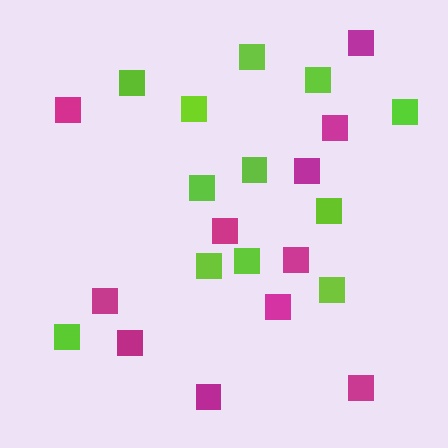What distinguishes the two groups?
There are 2 groups: one group of lime squares (12) and one group of magenta squares (11).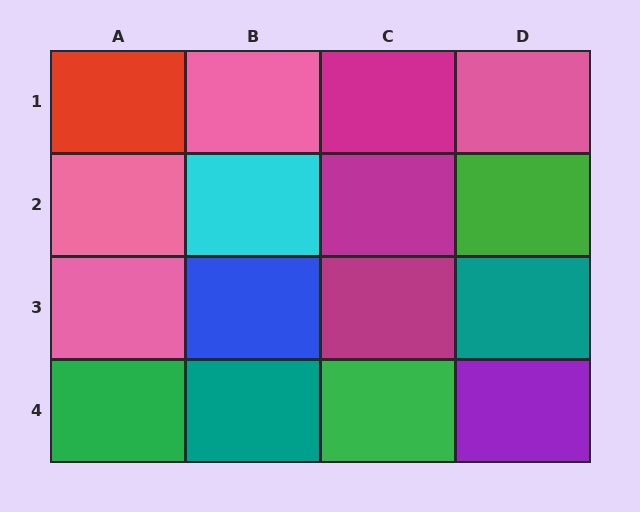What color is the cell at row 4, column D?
Purple.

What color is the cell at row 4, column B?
Teal.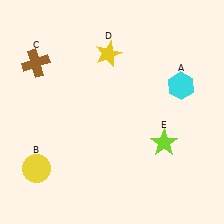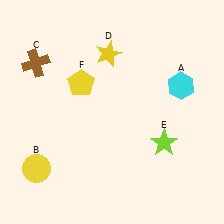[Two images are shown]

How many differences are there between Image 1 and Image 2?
There is 1 difference between the two images.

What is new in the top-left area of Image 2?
A yellow pentagon (F) was added in the top-left area of Image 2.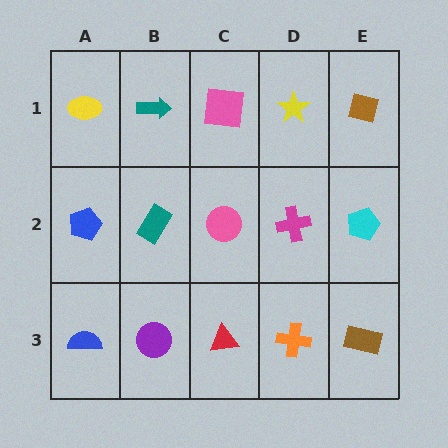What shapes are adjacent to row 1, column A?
A blue pentagon (row 2, column A), a teal arrow (row 1, column B).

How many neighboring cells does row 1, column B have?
3.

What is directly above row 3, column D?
A magenta cross.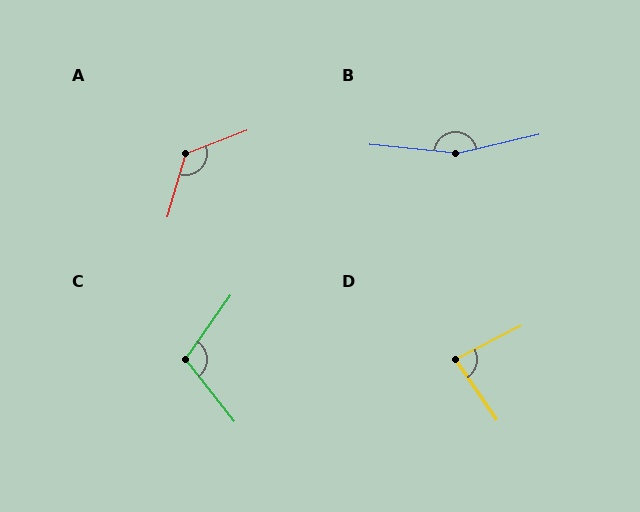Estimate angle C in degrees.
Approximately 107 degrees.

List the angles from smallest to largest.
D (82°), C (107°), A (127°), B (161°).